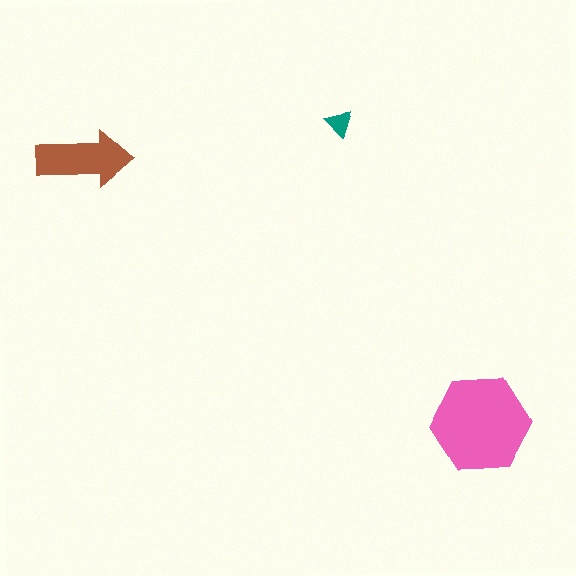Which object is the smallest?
The teal triangle.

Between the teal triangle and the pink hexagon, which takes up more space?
The pink hexagon.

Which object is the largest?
The pink hexagon.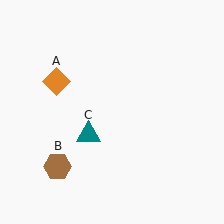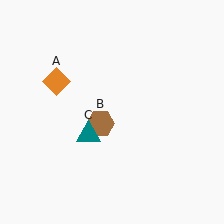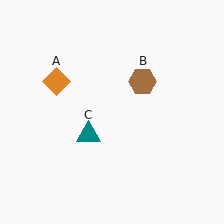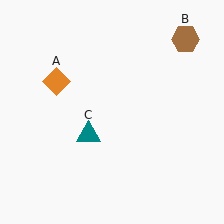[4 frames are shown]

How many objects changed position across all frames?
1 object changed position: brown hexagon (object B).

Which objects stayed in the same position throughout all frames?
Orange diamond (object A) and teal triangle (object C) remained stationary.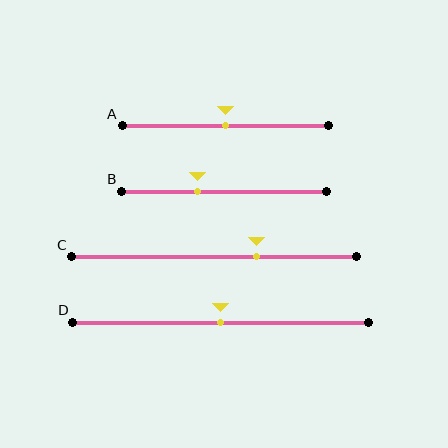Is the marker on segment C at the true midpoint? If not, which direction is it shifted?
No, the marker on segment C is shifted to the right by about 15% of the segment length.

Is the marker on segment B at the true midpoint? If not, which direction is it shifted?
No, the marker on segment B is shifted to the left by about 13% of the segment length.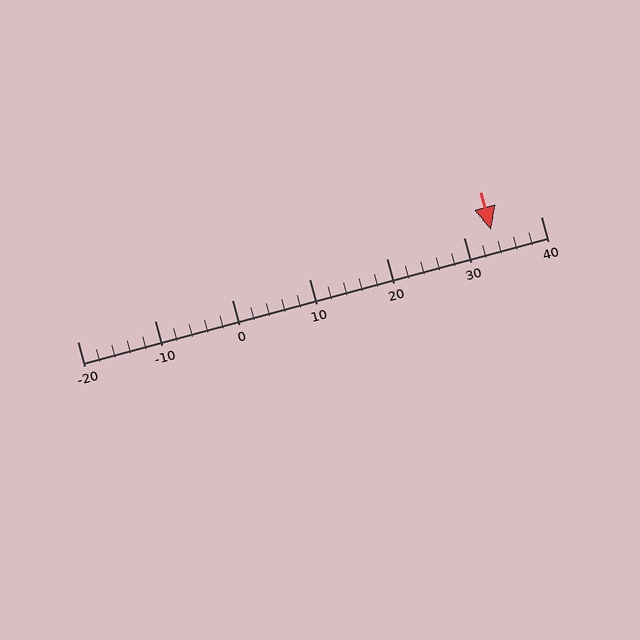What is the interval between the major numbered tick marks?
The major tick marks are spaced 10 units apart.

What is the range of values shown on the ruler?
The ruler shows values from -20 to 40.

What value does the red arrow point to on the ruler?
The red arrow points to approximately 34.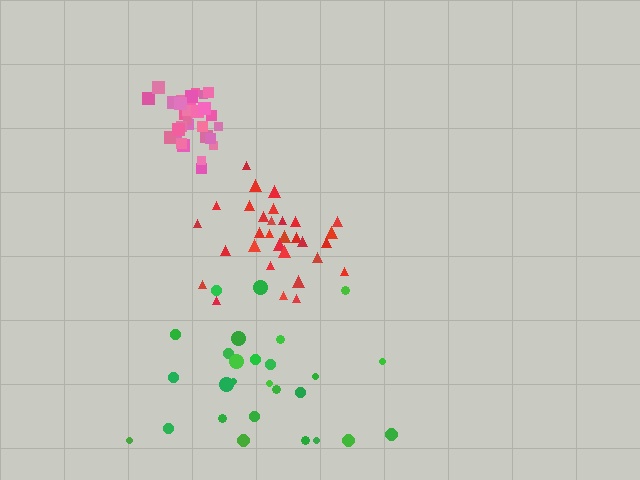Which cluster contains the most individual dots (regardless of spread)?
Pink (32).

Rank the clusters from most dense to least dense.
pink, red, green.